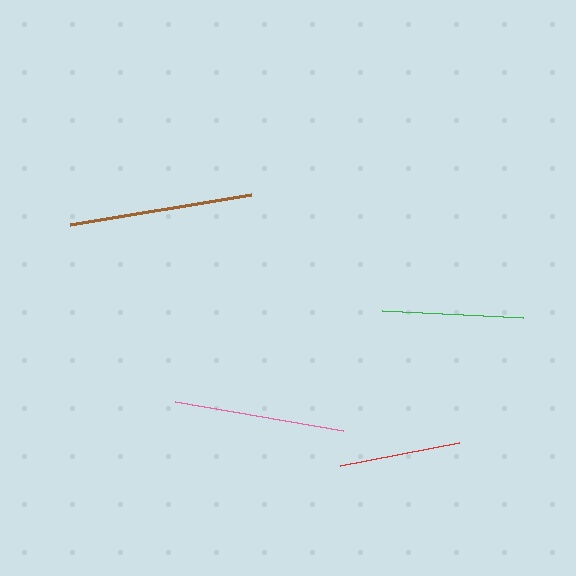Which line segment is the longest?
The brown line is the longest at approximately 183 pixels.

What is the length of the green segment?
The green segment is approximately 141 pixels long.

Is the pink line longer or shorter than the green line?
The pink line is longer than the green line.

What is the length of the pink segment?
The pink segment is approximately 170 pixels long.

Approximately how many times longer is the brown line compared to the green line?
The brown line is approximately 1.3 times the length of the green line.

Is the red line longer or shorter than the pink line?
The pink line is longer than the red line.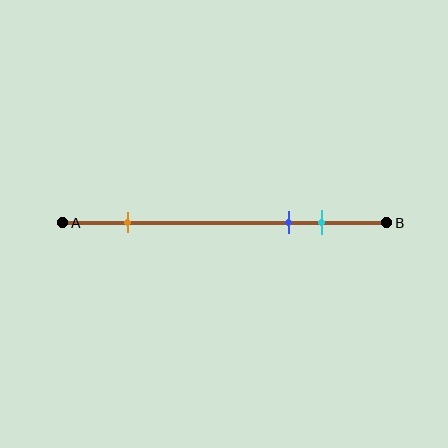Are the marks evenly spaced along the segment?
No, the marks are not evenly spaced.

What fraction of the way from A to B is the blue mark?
The blue mark is approximately 70% (0.7) of the way from A to B.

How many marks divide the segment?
There are 3 marks dividing the segment.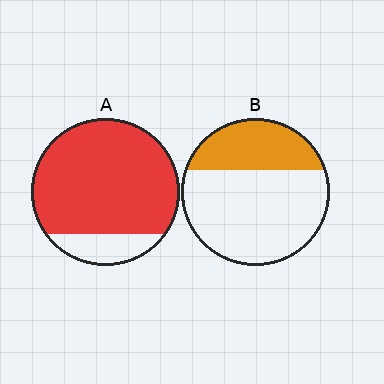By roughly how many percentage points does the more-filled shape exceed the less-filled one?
By roughly 55 percentage points (A over B).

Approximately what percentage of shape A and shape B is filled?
A is approximately 85% and B is approximately 30%.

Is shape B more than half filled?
No.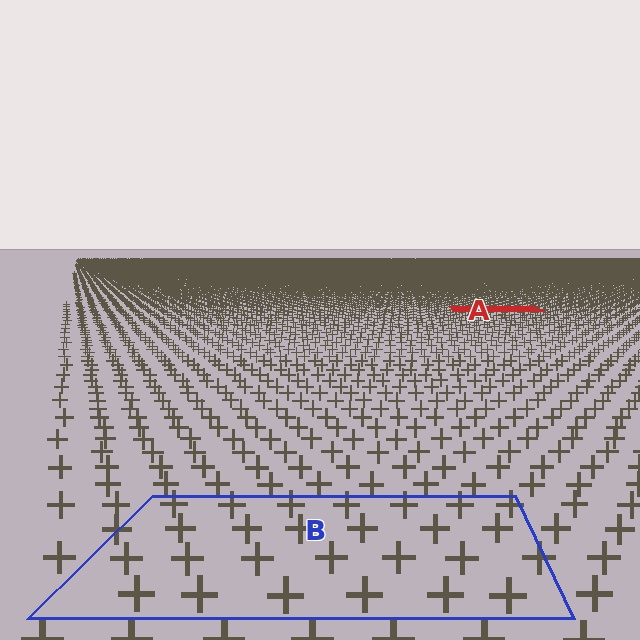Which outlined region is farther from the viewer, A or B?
Region A is farther from the viewer — the texture elements inside it appear smaller and more densely packed.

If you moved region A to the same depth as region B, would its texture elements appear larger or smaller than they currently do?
They would appear larger. At a closer depth, the same texture elements are projected at a bigger on-screen size.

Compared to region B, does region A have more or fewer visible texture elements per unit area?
Region A has more texture elements per unit area — they are packed more densely because it is farther away.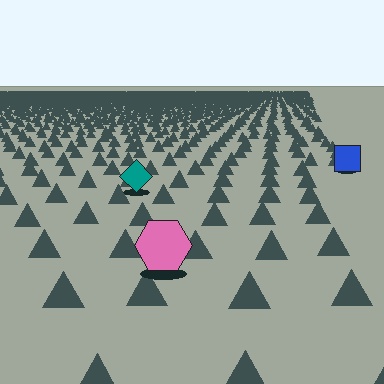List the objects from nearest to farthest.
From nearest to farthest: the pink hexagon, the teal diamond, the blue square.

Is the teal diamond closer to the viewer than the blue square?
Yes. The teal diamond is closer — you can tell from the texture gradient: the ground texture is coarser near it.